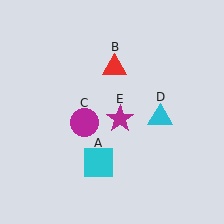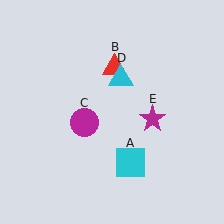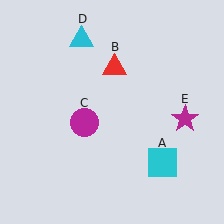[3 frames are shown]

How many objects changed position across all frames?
3 objects changed position: cyan square (object A), cyan triangle (object D), magenta star (object E).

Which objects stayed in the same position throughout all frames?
Red triangle (object B) and magenta circle (object C) remained stationary.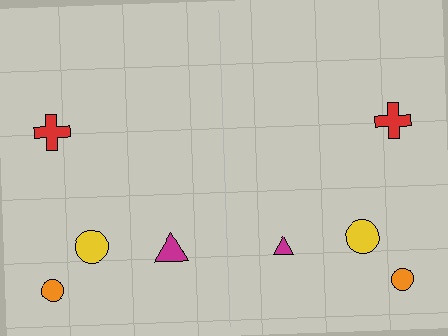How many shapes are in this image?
There are 8 shapes in this image.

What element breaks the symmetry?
The magenta triangle on the right side has a different size than its mirror counterpart.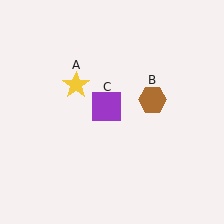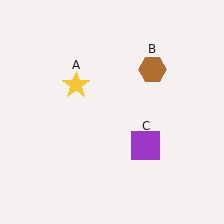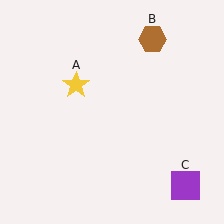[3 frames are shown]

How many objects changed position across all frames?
2 objects changed position: brown hexagon (object B), purple square (object C).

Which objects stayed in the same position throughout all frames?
Yellow star (object A) remained stationary.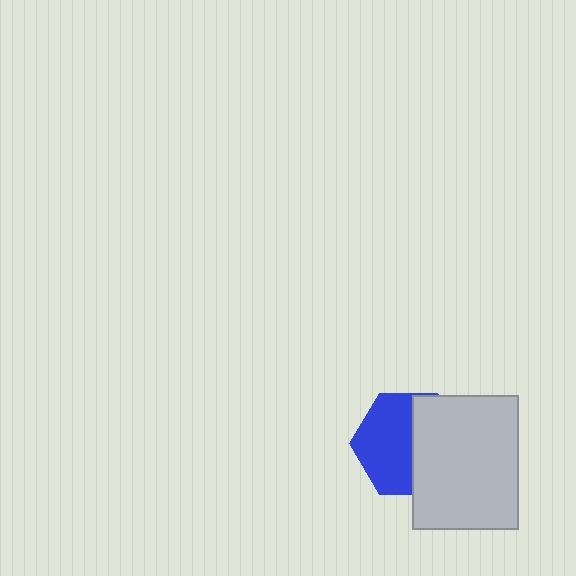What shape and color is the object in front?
The object in front is a light gray rectangle.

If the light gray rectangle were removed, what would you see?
You would see the complete blue hexagon.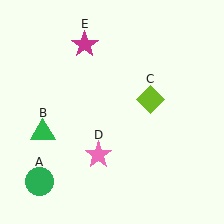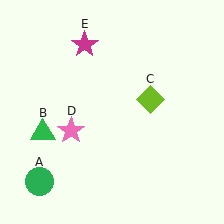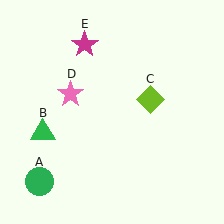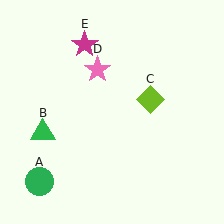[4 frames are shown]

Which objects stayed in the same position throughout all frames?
Green circle (object A) and green triangle (object B) and lime diamond (object C) and magenta star (object E) remained stationary.